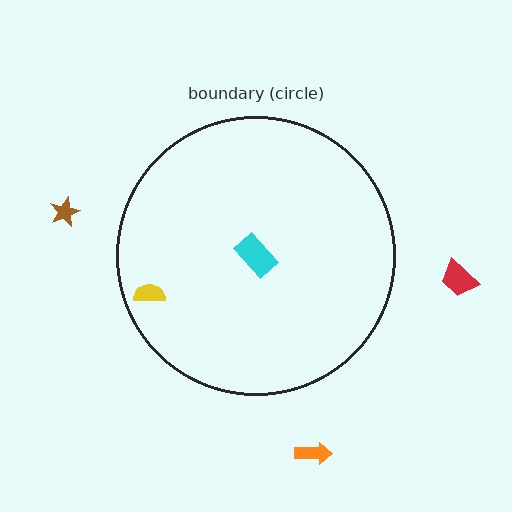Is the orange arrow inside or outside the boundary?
Outside.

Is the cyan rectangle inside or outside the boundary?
Inside.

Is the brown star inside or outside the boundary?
Outside.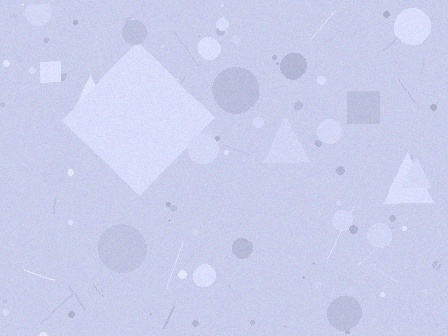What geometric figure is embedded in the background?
A diamond is embedded in the background.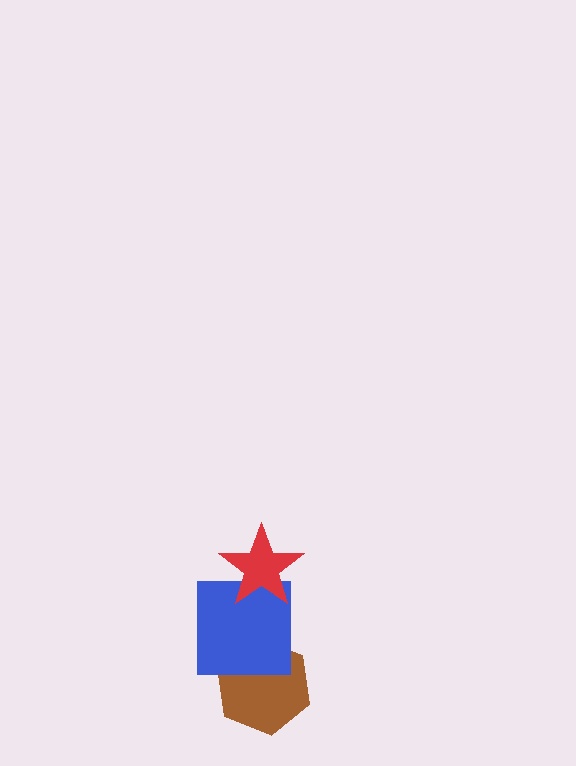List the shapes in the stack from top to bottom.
From top to bottom: the red star, the blue square, the brown hexagon.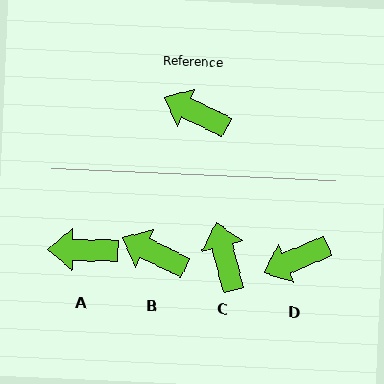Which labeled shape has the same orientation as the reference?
B.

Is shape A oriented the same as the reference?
No, it is off by about 25 degrees.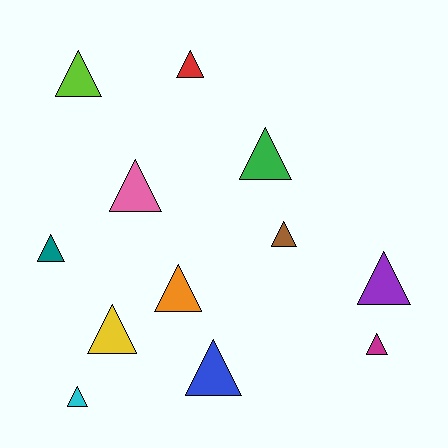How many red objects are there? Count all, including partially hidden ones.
There is 1 red object.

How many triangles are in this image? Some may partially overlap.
There are 12 triangles.